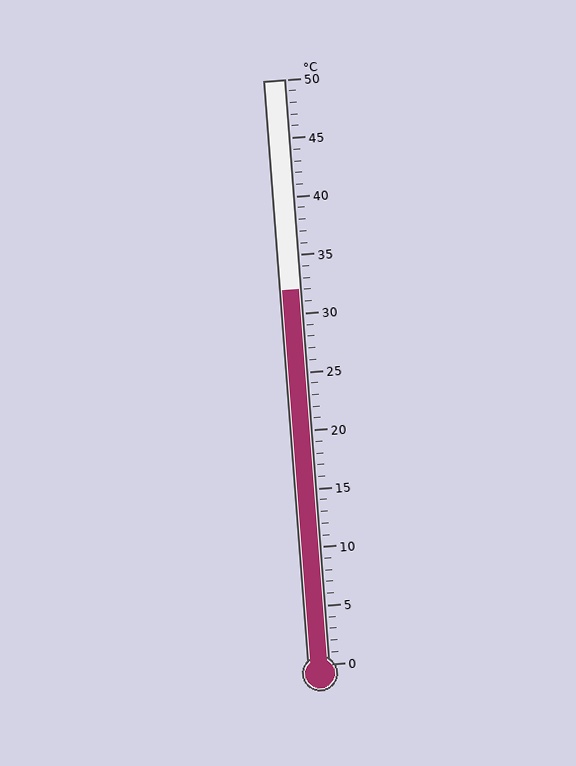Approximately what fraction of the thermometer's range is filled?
The thermometer is filled to approximately 65% of its range.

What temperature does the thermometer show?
The thermometer shows approximately 32°C.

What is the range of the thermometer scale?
The thermometer scale ranges from 0°C to 50°C.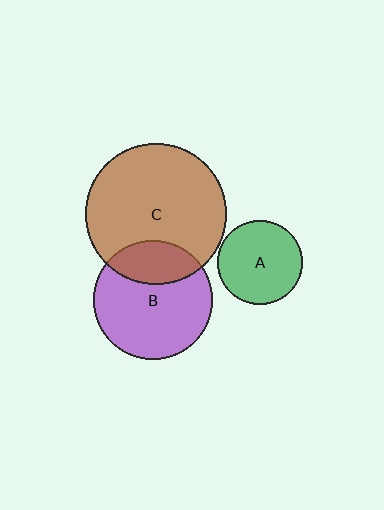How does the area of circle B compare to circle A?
Approximately 2.0 times.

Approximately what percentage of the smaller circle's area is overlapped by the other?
Approximately 25%.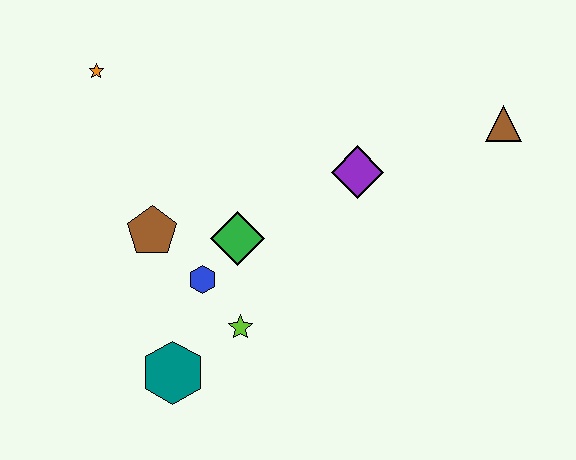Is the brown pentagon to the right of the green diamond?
No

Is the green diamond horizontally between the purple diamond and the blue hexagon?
Yes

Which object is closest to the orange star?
The brown pentagon is closest to the orange star.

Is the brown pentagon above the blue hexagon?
Yes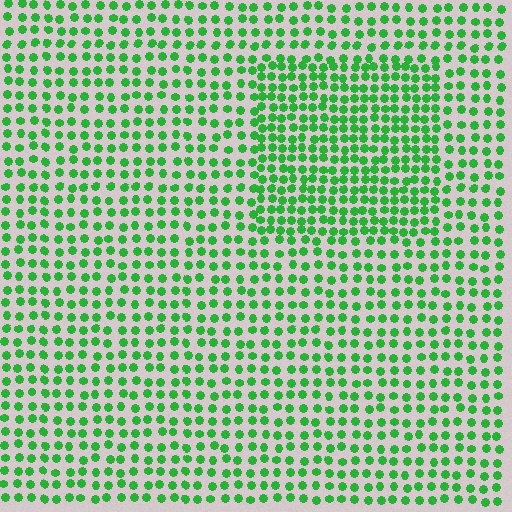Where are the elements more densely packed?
The elements are more densely packed inside the rectangle boundary.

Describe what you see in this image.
The image contains small green elements arranged at two different densities. A rectangle-shaped region is visible where the elements are more densely packed than the surrounding area.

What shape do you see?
I see a rectangle.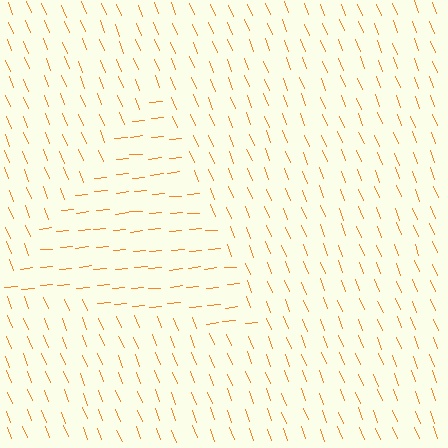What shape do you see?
I see a triangle.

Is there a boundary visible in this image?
Yes, there is a texture boundary formed by a change in line orientation.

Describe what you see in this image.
The image is filled with small orange line segments. A triangle region in the image has lines oriented differently from the surrounding lines, creating a visible texture boundary.